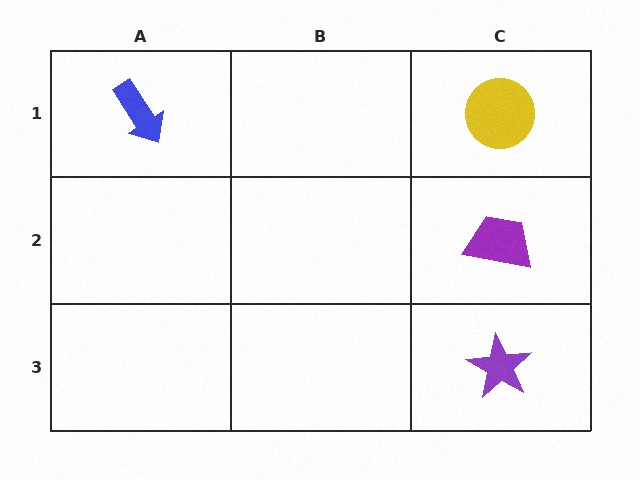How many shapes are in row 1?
2 shapes.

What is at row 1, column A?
A blue arrow.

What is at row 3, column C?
A purple star.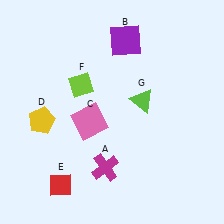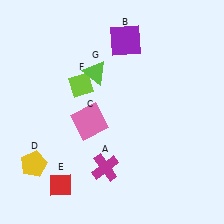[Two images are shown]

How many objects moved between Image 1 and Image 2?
2 objects moved between the two images.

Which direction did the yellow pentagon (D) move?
The yellow pentagon (D) moved down.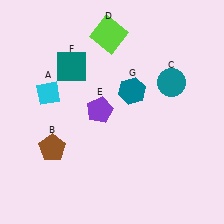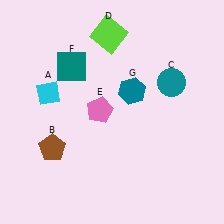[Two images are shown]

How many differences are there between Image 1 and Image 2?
There is 1 difference between the two images.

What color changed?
The pentagon (E) changed from purple in Image 1 to pink in Image 2.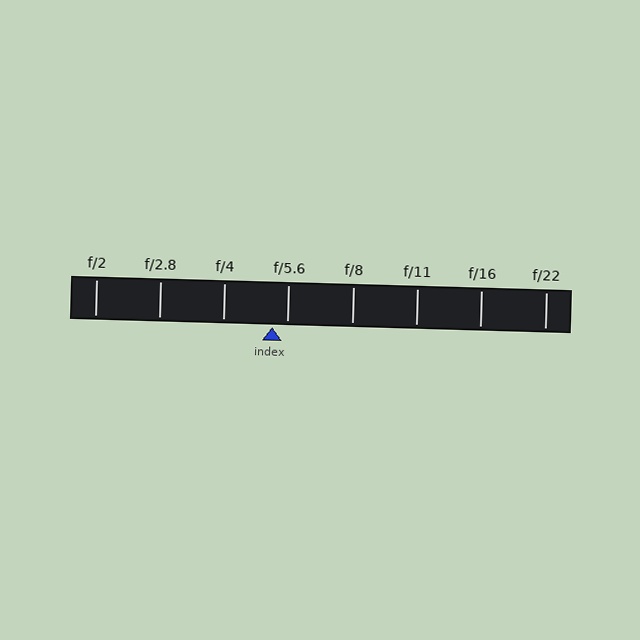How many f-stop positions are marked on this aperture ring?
There are 8 f-stop positions marked.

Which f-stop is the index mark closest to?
The index mark is closest to f/5.6.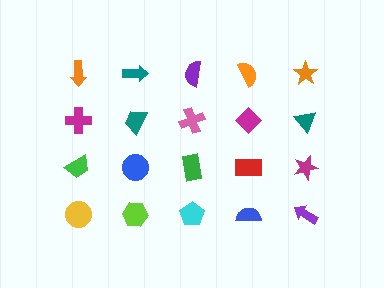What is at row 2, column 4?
A magenta diamond.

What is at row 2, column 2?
A teal trapezoid.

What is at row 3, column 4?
A red rectangle.